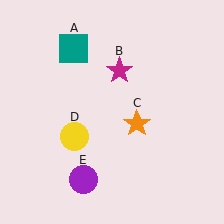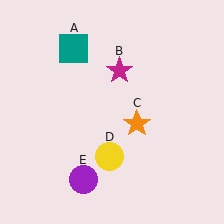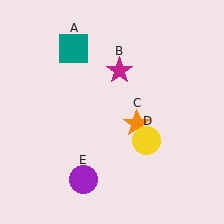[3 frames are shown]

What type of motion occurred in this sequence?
The yellow circle (object D) rotated counterclockwise around the center of the scene.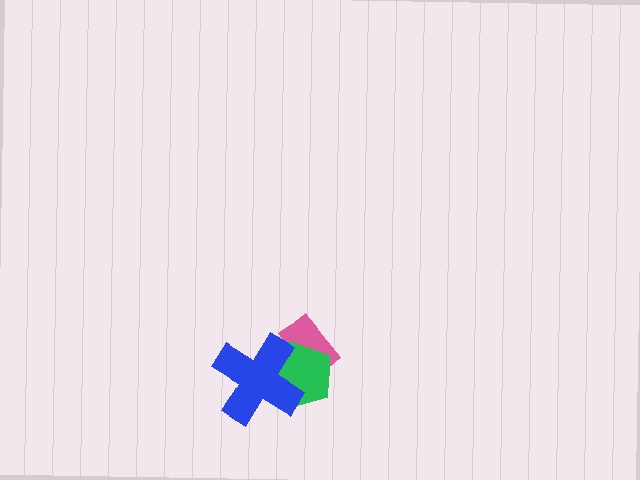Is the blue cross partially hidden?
No, no other shape covers it.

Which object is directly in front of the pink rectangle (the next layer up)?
The green pentagon is directly in front of the pink rectangle.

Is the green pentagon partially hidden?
Yes, it is partially covered by another shape.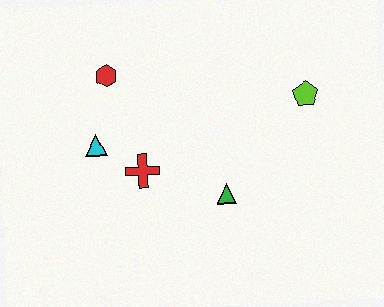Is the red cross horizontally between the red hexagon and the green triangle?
Yes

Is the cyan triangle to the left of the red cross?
Yes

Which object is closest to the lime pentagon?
The green triangle is closest to the lime pentagon.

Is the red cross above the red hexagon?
No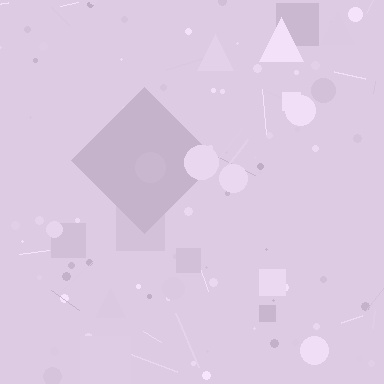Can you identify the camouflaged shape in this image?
The camouflaged shape is a diamond.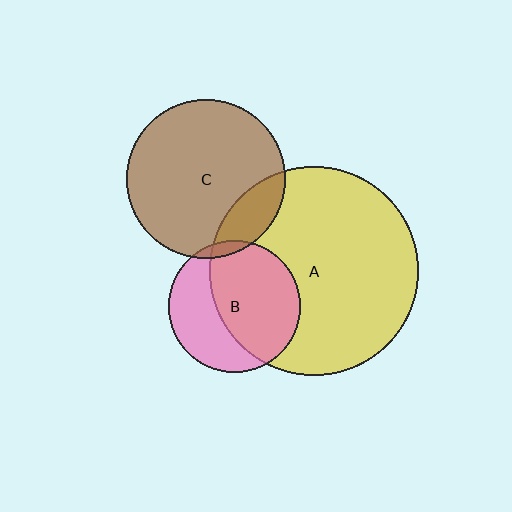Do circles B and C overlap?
Yes.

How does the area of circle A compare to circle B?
Approximately 2.5 times.